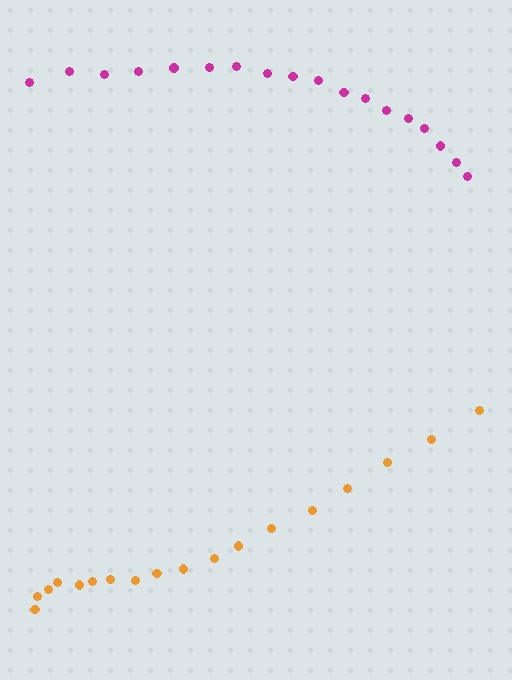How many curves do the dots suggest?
There are 2 distinct paths.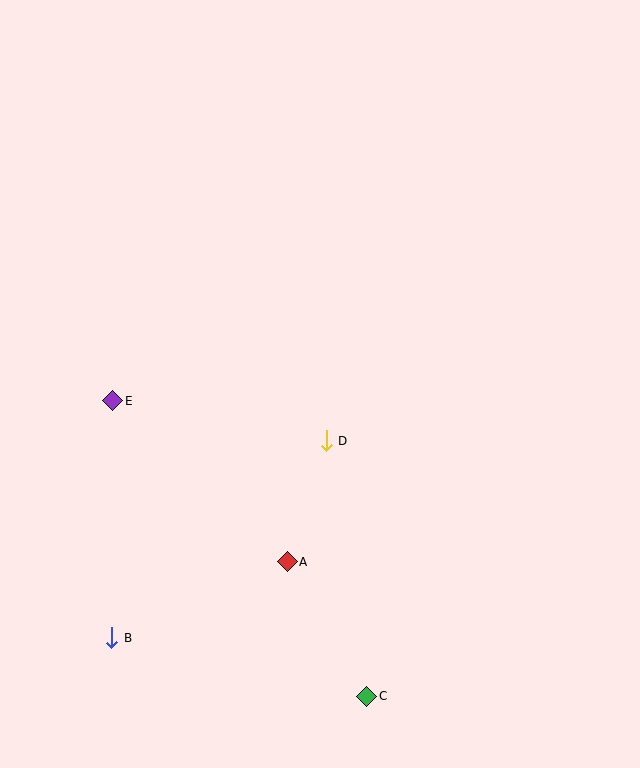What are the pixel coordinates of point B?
Point B is at (112, 638).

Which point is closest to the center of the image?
Point D at (326, 441) is closest to the center.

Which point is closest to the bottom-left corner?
Point B is closest to the bottom-left corner.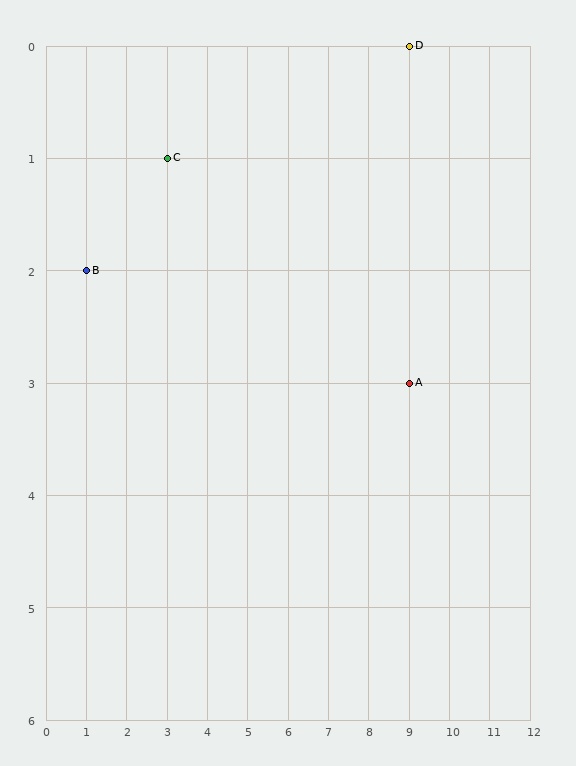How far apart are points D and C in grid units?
Points D and C are 6 columns and 1 row apart (about 6.1 grid units diagonally).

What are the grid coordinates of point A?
Point A is at grid coordinates (9, 3).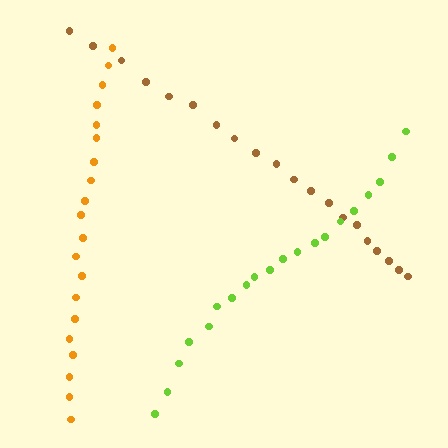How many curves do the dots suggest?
There are 3 distinct paths.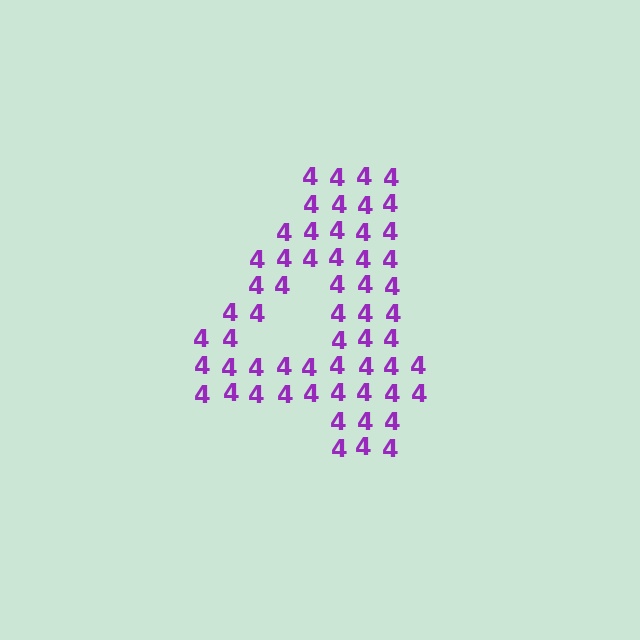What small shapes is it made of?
It is made of small digit 4's.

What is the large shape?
The large shape is the digit 4.